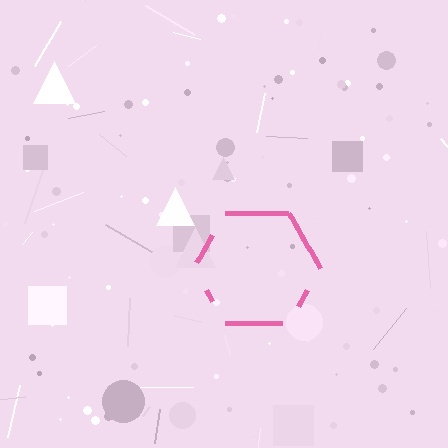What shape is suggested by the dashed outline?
The dashed outline suggests a hexagon.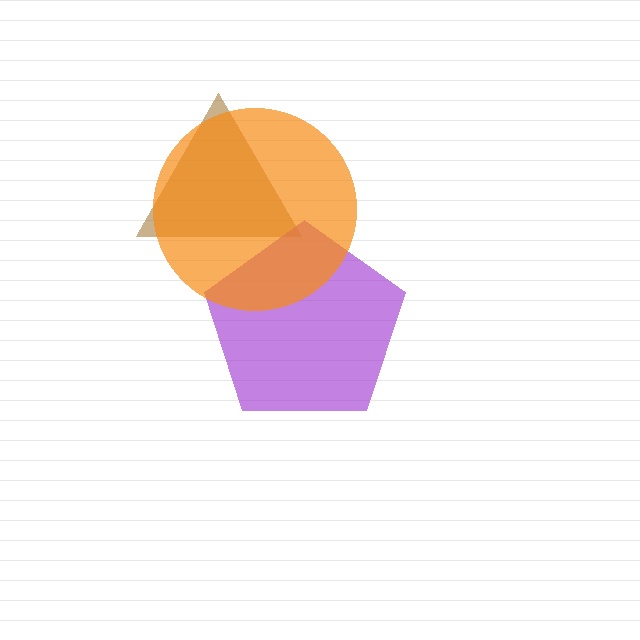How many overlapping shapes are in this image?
There are 3 overlapping shapes in the image.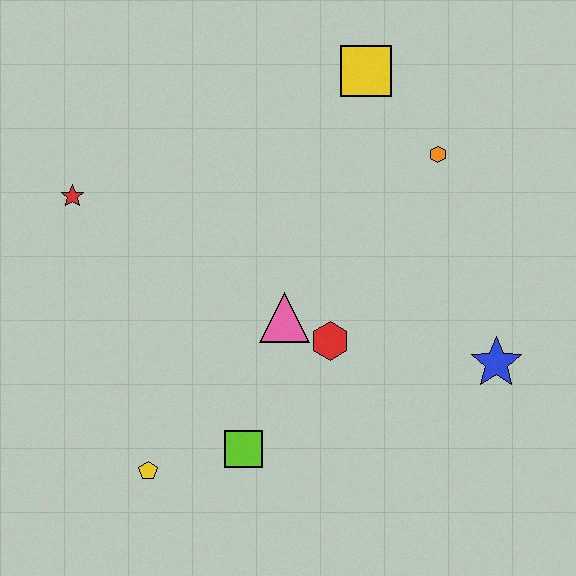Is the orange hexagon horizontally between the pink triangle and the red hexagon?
No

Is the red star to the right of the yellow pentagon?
No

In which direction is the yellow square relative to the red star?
The yellow square is to the right of the red star.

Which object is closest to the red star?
The pink triangle is closest to the red star.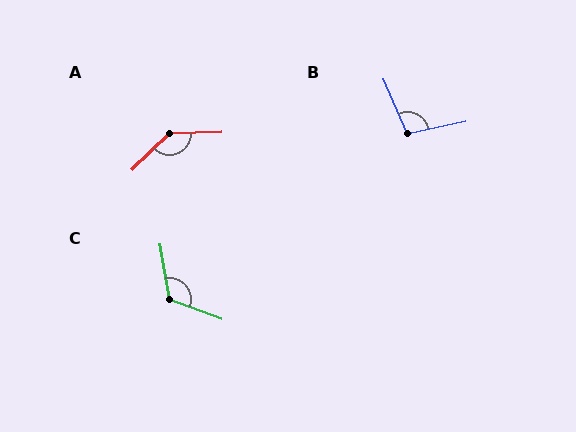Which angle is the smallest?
B, at approximately 101 degrees.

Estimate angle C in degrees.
Approximately 121 degrees.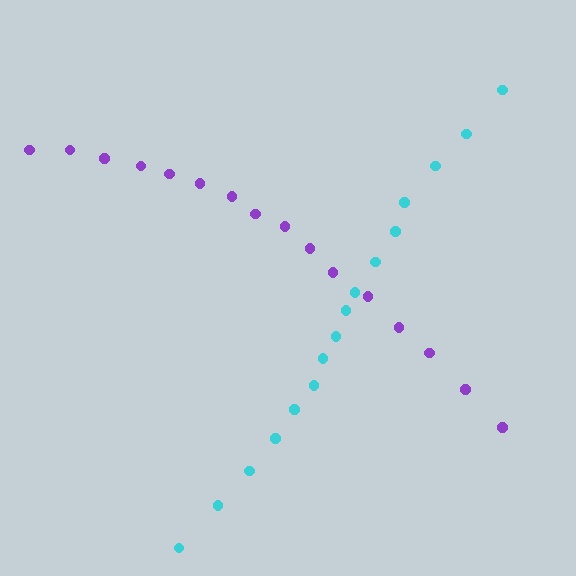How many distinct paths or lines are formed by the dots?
There are 2 distinct paths.